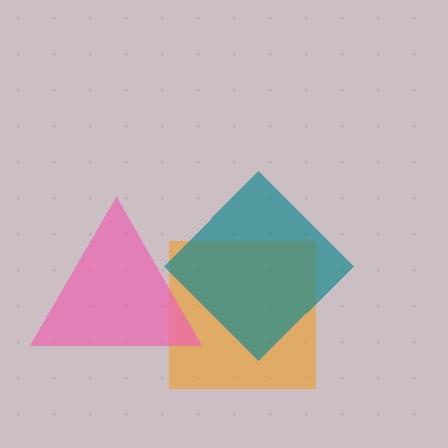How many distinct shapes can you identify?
There are 3 distinct shapes: an orange square, a pink triangle, a teal diamond.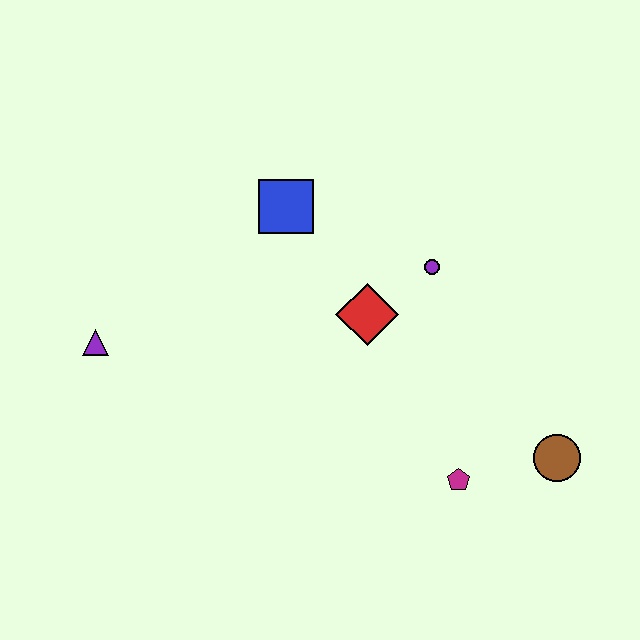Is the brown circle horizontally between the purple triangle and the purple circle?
No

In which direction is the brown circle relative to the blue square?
The brown circle is to the right of the blue square.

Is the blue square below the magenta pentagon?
No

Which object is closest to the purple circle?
The red diamond is closest to the purple circle.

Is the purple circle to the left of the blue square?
No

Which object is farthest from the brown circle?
The purple triangle is farthest from the brown circle.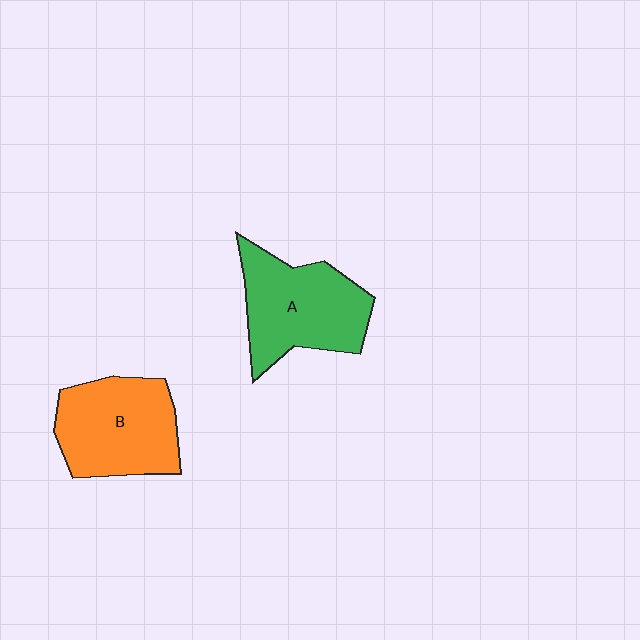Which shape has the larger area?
Shape A (green).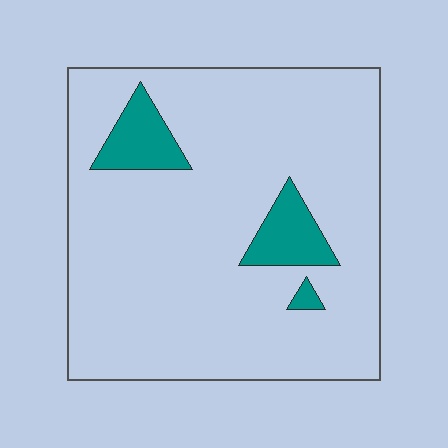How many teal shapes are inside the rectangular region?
3.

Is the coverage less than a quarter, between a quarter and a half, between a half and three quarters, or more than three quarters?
Less than a quarter.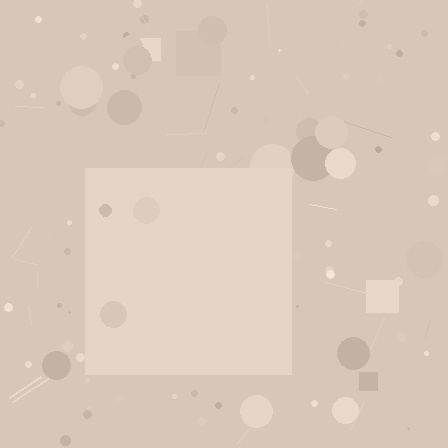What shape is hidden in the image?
A square is hidden in the image.